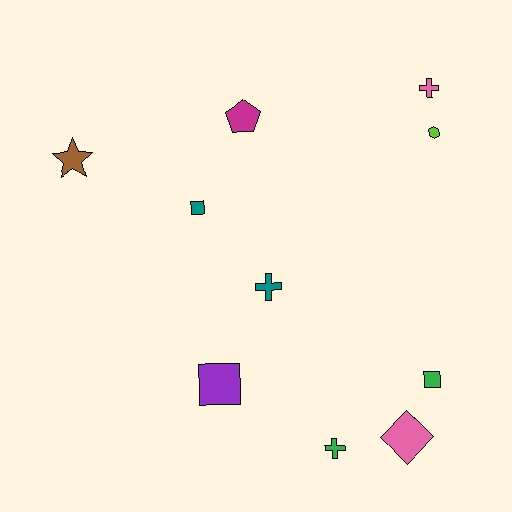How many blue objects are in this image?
There are no blue objects.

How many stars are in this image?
There is 1 star.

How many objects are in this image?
There are 10 objects.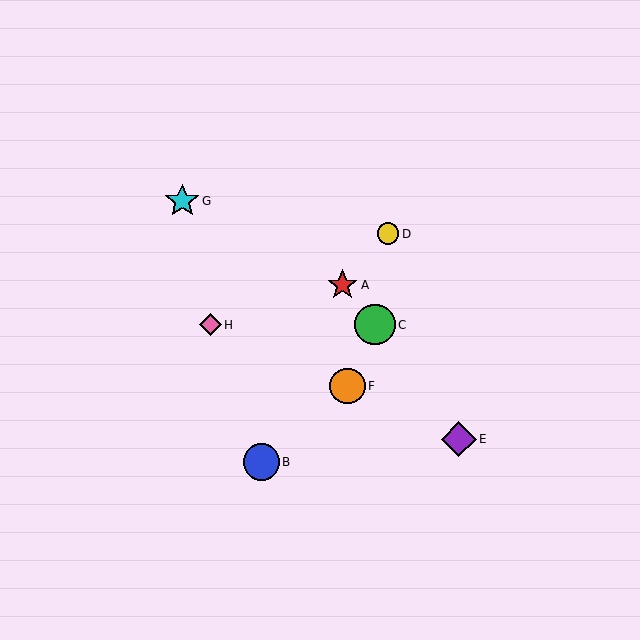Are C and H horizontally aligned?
Yes, both are at y≈325.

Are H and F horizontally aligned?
No, H is at y≈325 and F is at y≈386.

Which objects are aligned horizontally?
Objects C, H are aligned horizontally.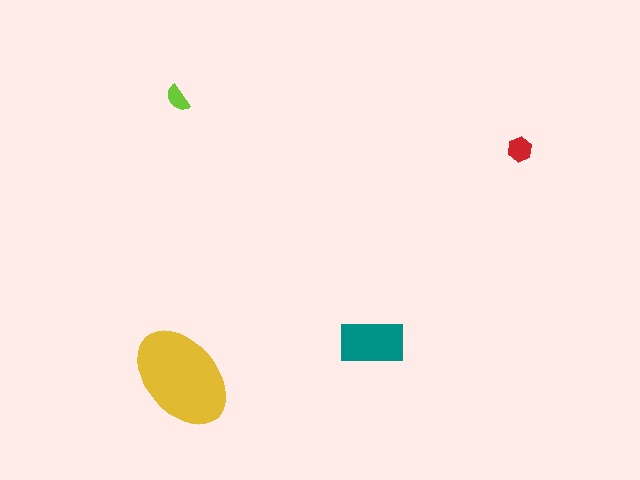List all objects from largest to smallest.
The yellow ellipse, the teal rectangle, the red hexagon, the lime semicircle.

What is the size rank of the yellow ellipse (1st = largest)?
1st.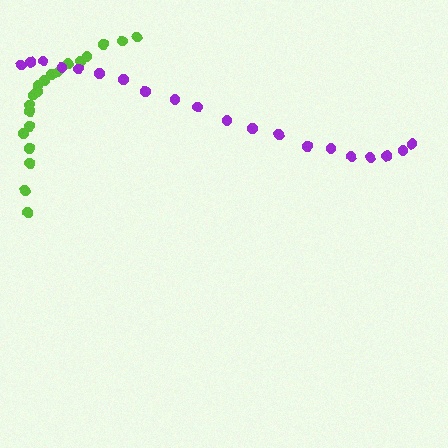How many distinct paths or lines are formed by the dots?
There are 2 distinct paths.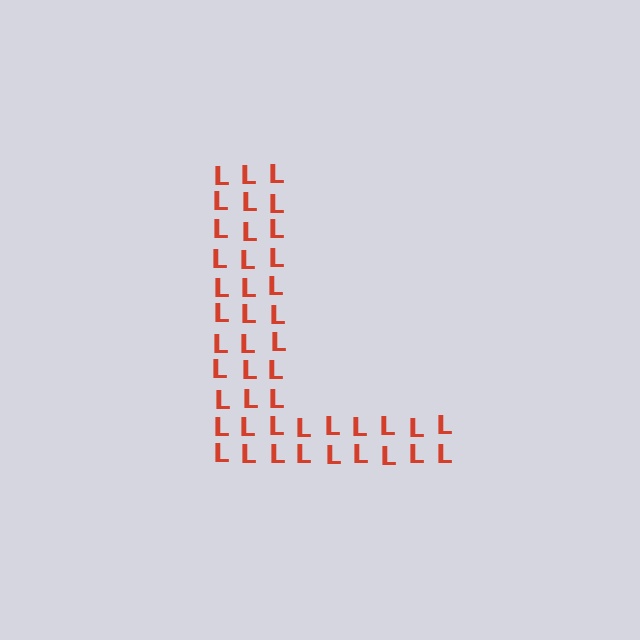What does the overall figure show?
The overall figure shows the letter L.